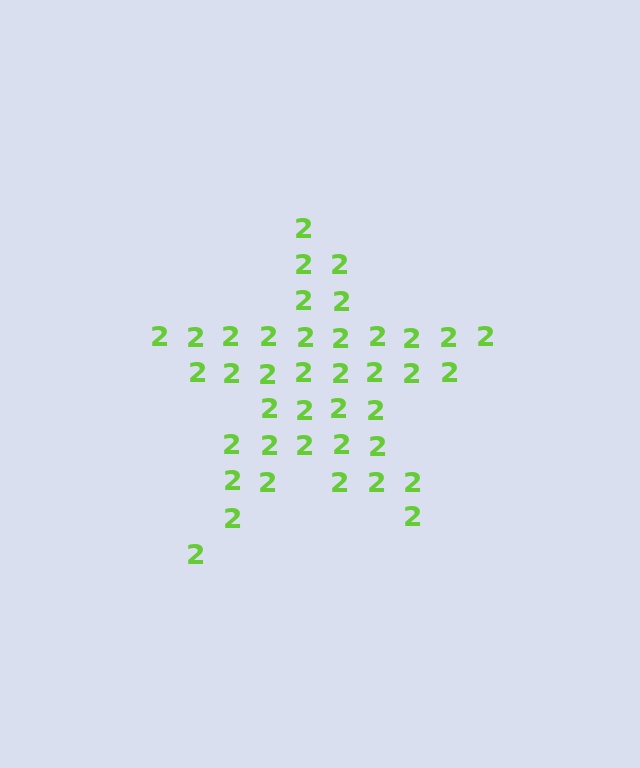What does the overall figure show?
The overall figure shows a star.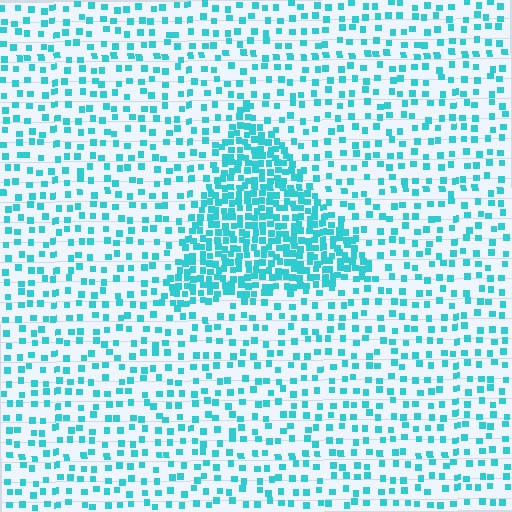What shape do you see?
I see a triangle.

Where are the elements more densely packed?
The elements are more densely packed inside the triangle boundary.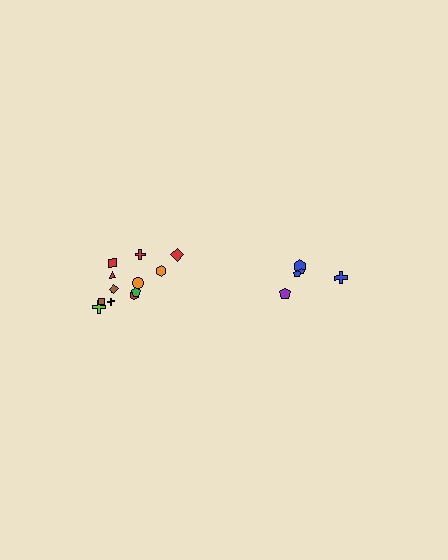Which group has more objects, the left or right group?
The left group.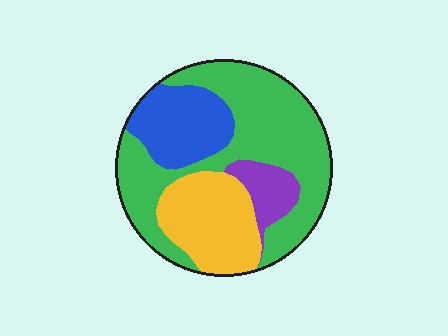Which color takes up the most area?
Green, at roughly 50%.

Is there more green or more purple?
Green.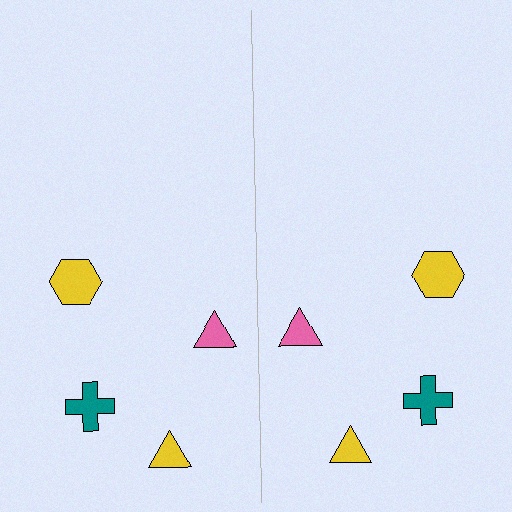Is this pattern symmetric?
Yes, this pattern has bilateral (reflection) symmetry.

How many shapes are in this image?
There are 8 shapes in this image.